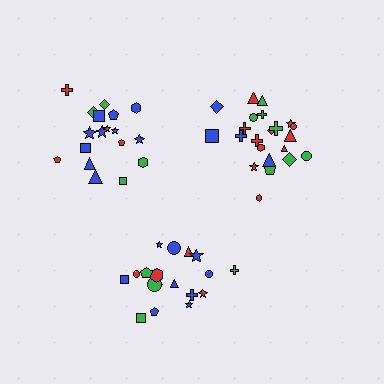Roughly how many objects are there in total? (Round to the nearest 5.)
Roughly 60 objects in total.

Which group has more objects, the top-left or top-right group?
The top-right group.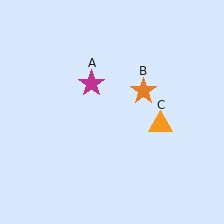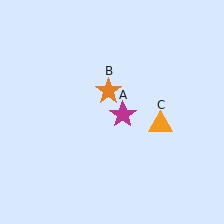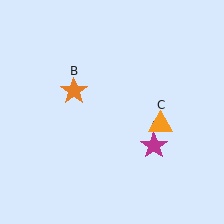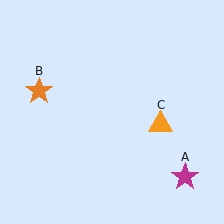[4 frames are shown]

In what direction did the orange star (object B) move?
The orange star (object B) moved left.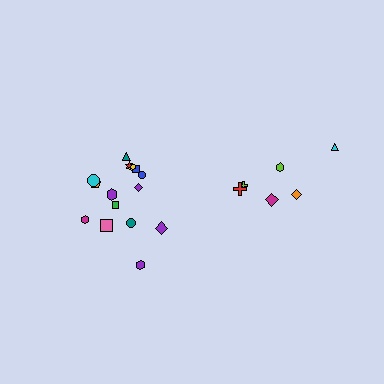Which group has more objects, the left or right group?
The left group.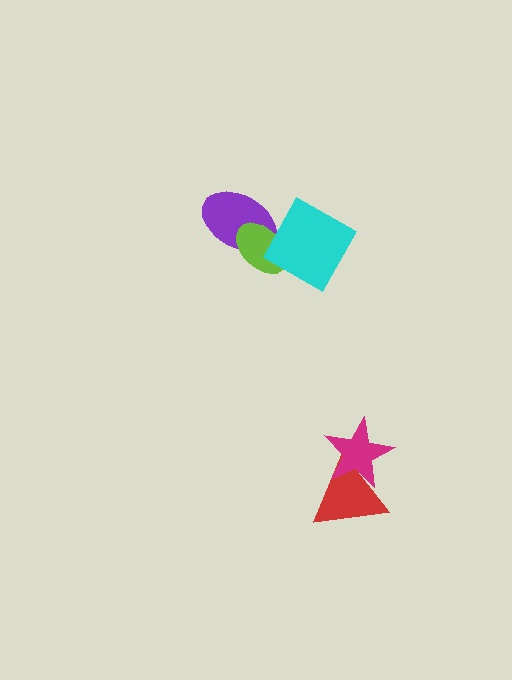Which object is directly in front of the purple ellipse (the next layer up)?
The lime ellipse is directly in front of the purple ellipse.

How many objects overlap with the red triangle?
1 object overlaps with the red triangle.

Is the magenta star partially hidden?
No, no other shape covers it.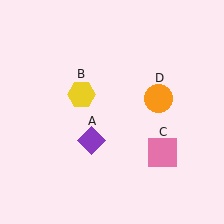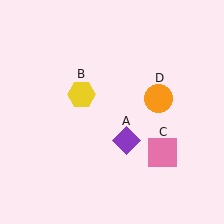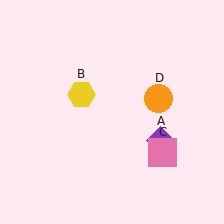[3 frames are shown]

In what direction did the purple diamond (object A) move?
The purple diamond (object A) moved right.